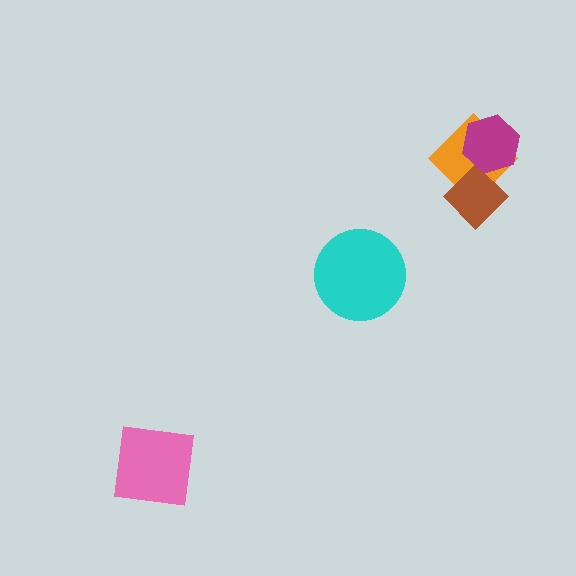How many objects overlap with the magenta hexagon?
2 objects overlap with the magenta hexagon.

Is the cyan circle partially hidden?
No, no other shape covers it.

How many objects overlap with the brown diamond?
2 objects overlap with the brown diamond.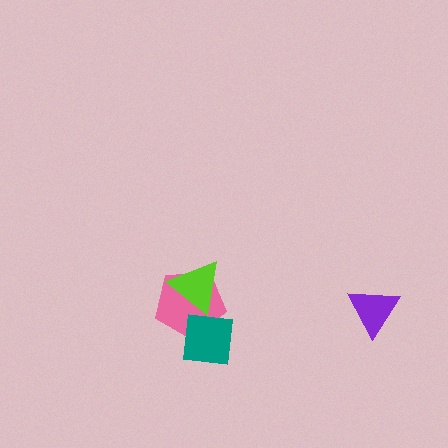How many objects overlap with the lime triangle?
2 objects overlap with the lime triangle.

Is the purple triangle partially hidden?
No, no other shape covers it.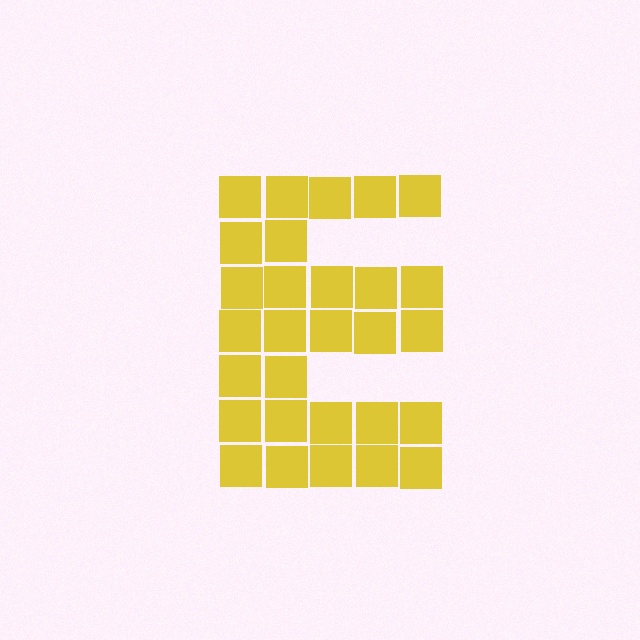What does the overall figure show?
The overall figure shows the letter E.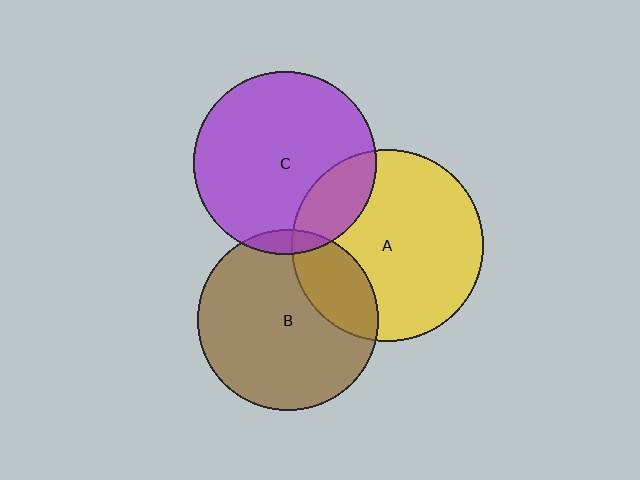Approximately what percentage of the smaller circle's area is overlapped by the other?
Approximately 25%.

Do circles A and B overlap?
Yes.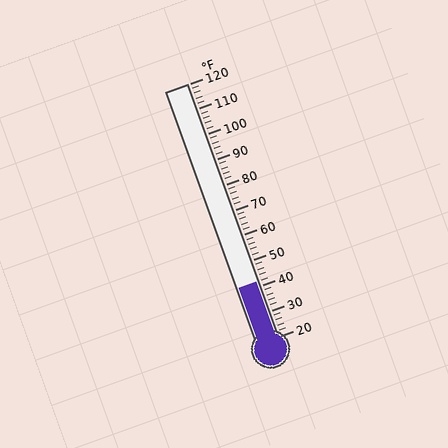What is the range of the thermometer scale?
The thermometer scale ranges from 20°F to 120°F.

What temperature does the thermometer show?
The thermometer shows approximately 42°F.